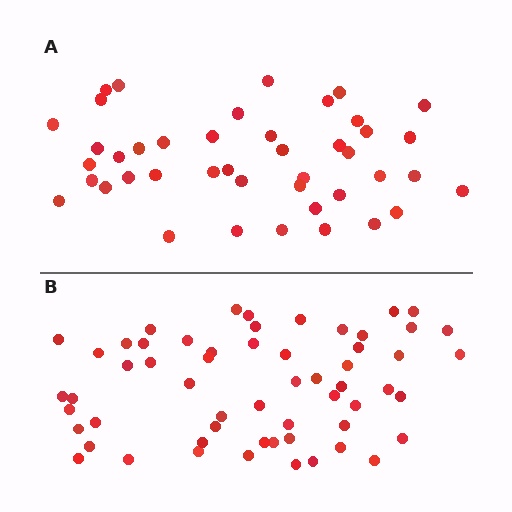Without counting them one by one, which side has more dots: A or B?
Region B (the bottom region) has more dots.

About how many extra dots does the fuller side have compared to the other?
Region B has approximately 15 more dots than region A.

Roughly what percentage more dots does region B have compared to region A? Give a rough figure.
About 35% more.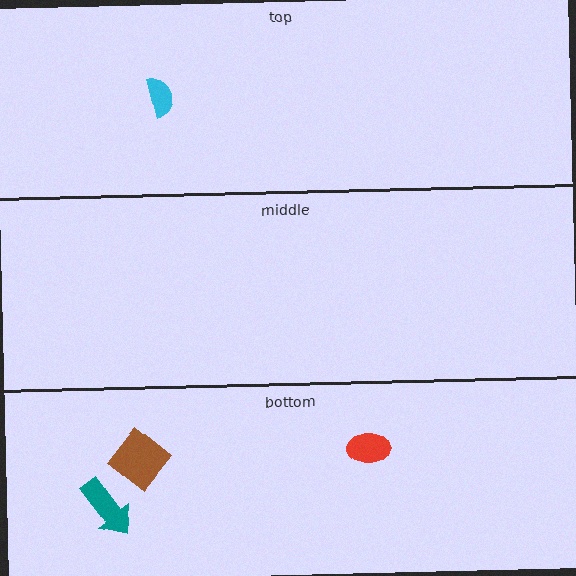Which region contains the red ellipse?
The bottom region.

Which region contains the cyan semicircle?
The top region.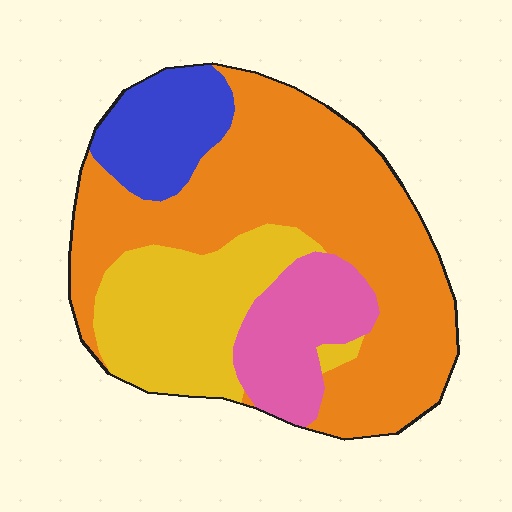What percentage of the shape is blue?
Blue takes up about one eighth (1/8) of the shape.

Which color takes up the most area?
Orange, at roughly 50%.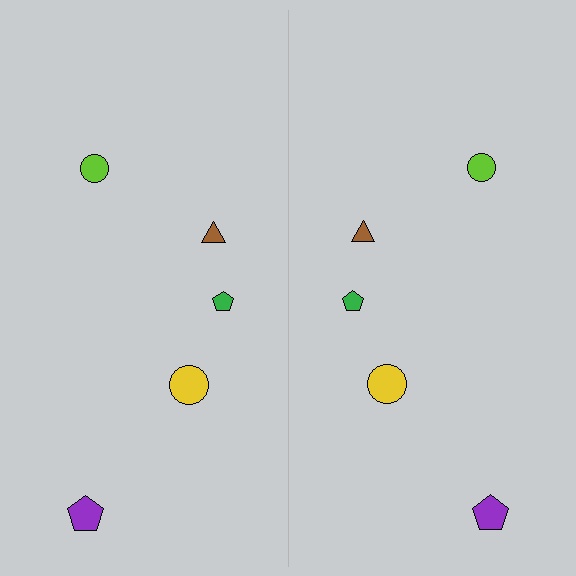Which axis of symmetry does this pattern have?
The pattern has a vertical axis of symmetry running through the center of the image.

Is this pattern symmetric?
Yes, this pattern has bilateral (reflection) symmetry.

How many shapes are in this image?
There are 10 shapes in this image.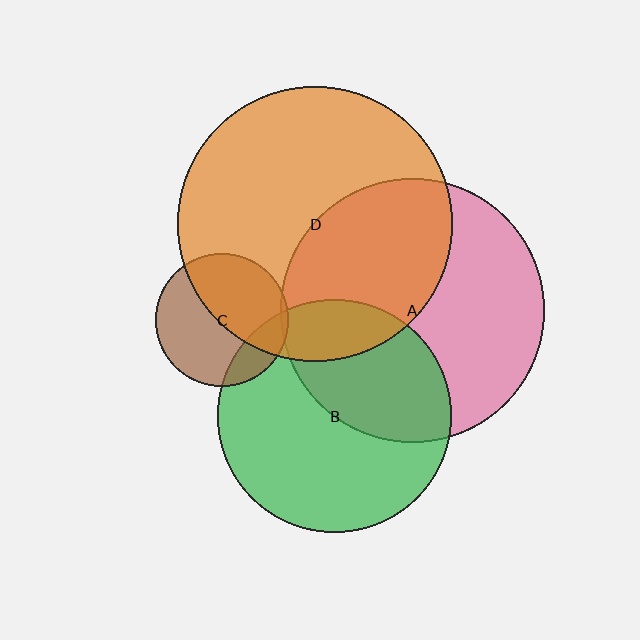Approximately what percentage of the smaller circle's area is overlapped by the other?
Approximately 45%.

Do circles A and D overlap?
Yes.